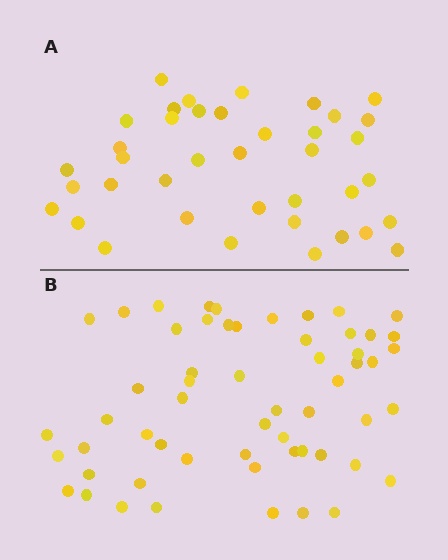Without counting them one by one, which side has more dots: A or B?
Region B (the bottom region) has more dots.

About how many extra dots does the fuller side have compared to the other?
Region B has approximately 20 more dots than region A.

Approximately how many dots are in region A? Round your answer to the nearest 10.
About 40 dots. (The exact count is 39, which rounds to 40.)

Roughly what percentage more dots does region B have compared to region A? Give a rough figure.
About 45% more.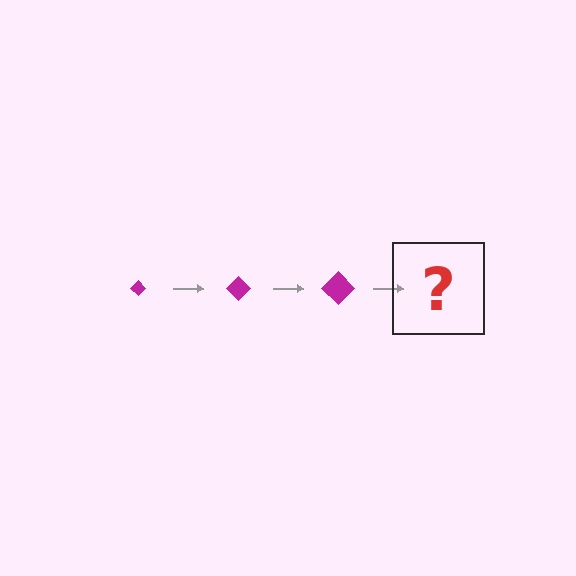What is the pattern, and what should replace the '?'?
The pattern is that the diamond gets progressively larger each step. The '?' should be a magenta diamond, larger than the previous one.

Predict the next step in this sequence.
The next step is a magenta diamond, larger than the previous one.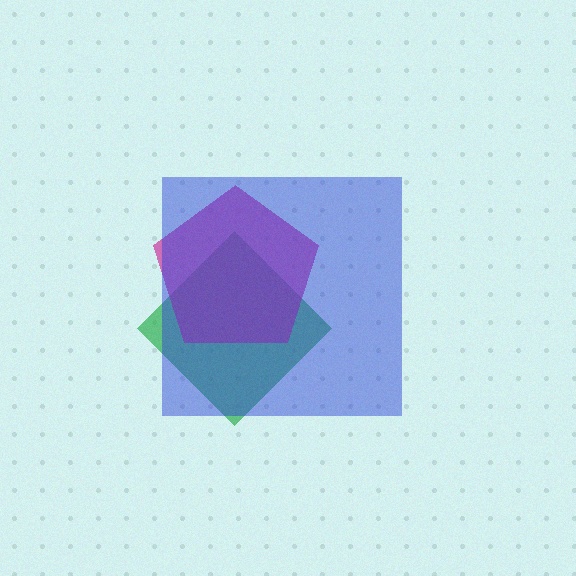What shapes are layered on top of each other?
The layered shapes are: a green diamond, a magenta pentagon, a blue square.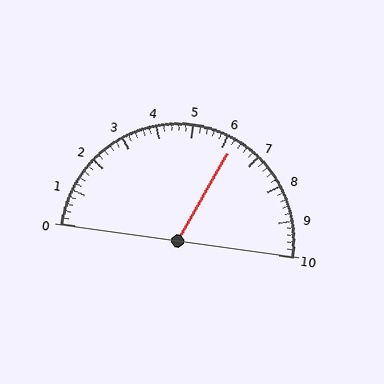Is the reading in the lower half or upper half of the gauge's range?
The reading is in the upper half of the range (0 to 10).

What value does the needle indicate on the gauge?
The needle indicates approximately 6.2.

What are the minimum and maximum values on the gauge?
The gauge ranges from 0 to 10.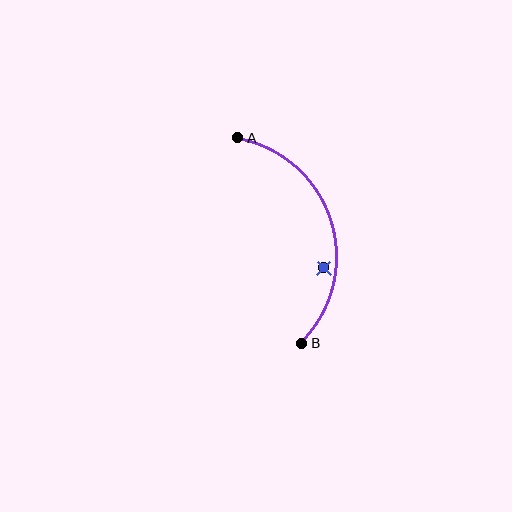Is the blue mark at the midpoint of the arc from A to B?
No — the blue mark does not lie on the arc at all. It sits slightly inside the curve.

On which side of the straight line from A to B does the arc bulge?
The arc bulges to the right of the straight line connecting A and B.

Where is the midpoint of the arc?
The arc midpoint is the point on the curve farthest from the straight line joining A and B. It sits to the right of that line.